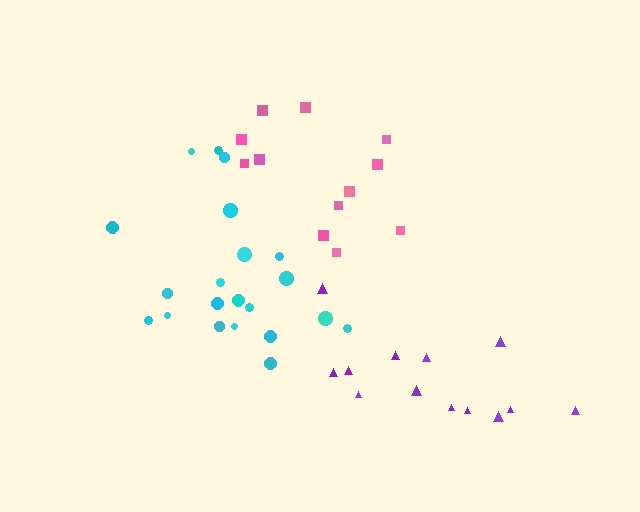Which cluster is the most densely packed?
Cyan.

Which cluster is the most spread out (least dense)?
Purple.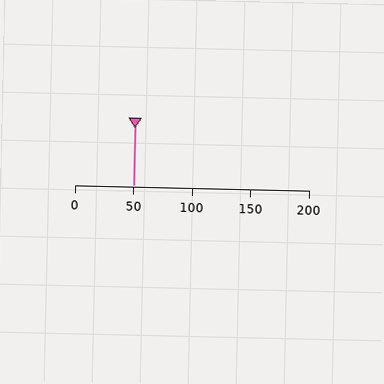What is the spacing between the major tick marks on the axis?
The major ticks are spaced 50 apart.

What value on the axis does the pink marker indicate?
The marker indicates approximately 50.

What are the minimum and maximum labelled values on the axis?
The axis runs from 0 to 200.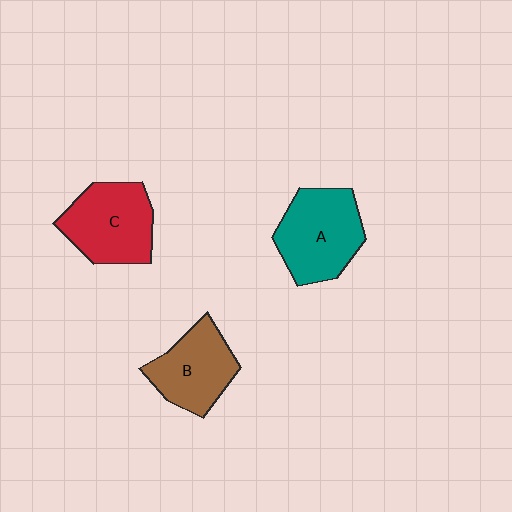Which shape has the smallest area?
Shape B (brown).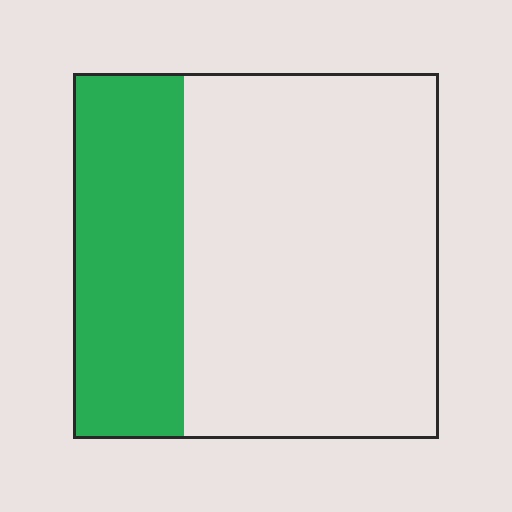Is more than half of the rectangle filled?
No.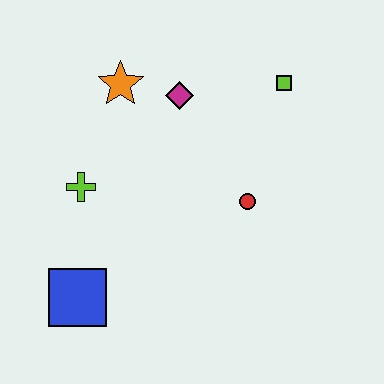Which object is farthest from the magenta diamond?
The blue square is farthest from the magenta diamond.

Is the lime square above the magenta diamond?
Yes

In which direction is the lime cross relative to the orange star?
The lime cross is below the orange star.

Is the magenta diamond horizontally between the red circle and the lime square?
No